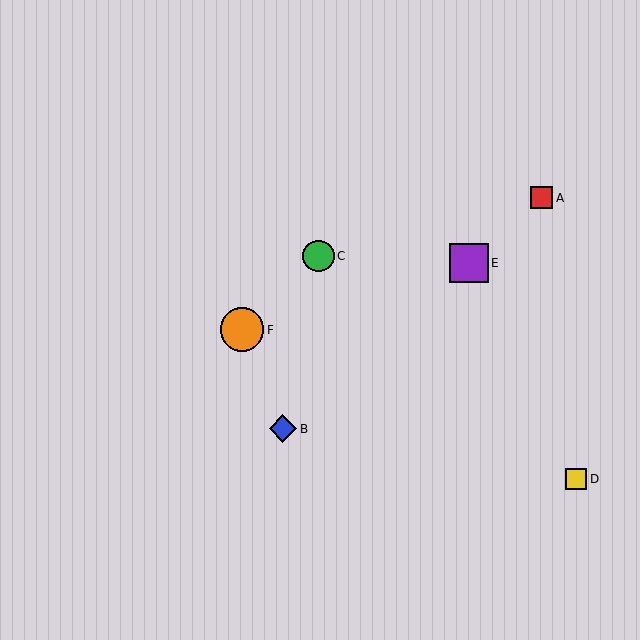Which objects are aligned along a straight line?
Objects A, B, E are aligned along a straight line.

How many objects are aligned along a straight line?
3 objects (A, B, E) are aligned along a straight line.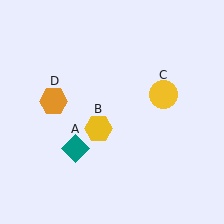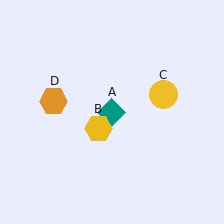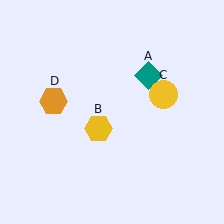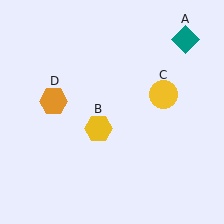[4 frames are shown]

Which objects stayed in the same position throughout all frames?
Yellow hexagon (object B) and yellow circle (object C) and orange hexagon (object D) remained stationary.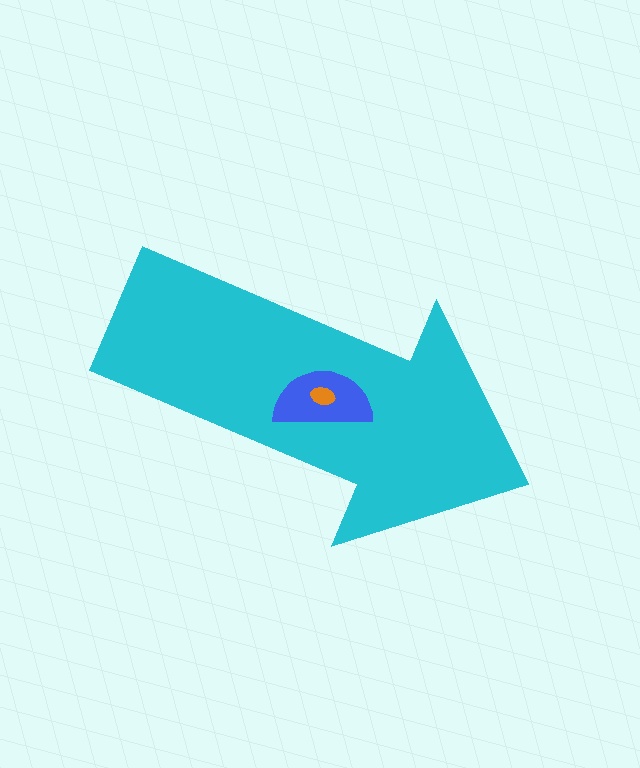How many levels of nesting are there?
3.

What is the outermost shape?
The cyan arrow.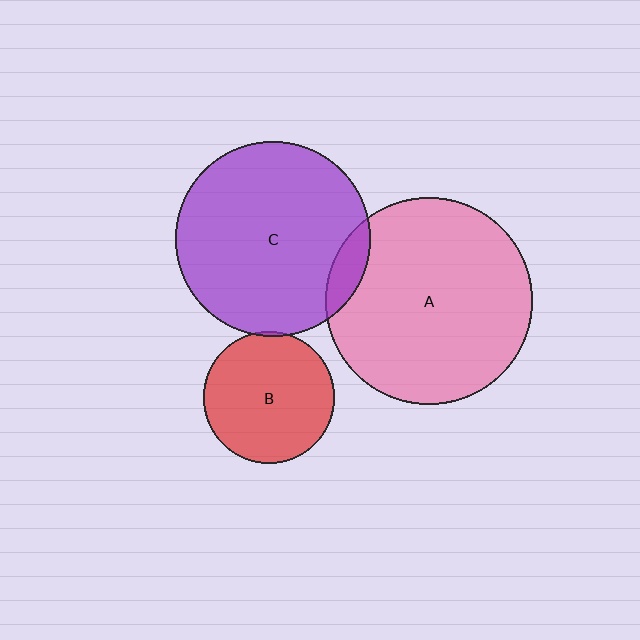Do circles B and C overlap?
Yes.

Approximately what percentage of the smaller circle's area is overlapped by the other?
Approximately 5%.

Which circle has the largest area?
Circle A (pink).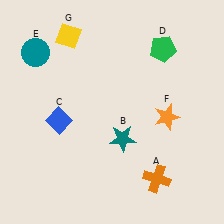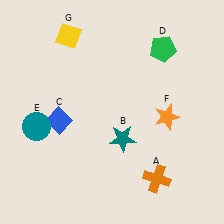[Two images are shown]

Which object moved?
The teal circle (E) moved down.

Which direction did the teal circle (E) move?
The teal circle (E) moved down.